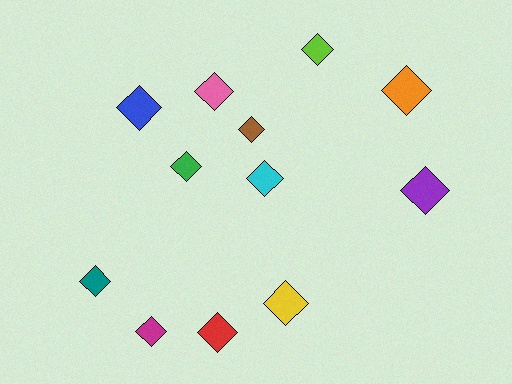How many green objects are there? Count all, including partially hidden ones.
There is 1 green object.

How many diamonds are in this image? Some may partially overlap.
There are 12 diamonds.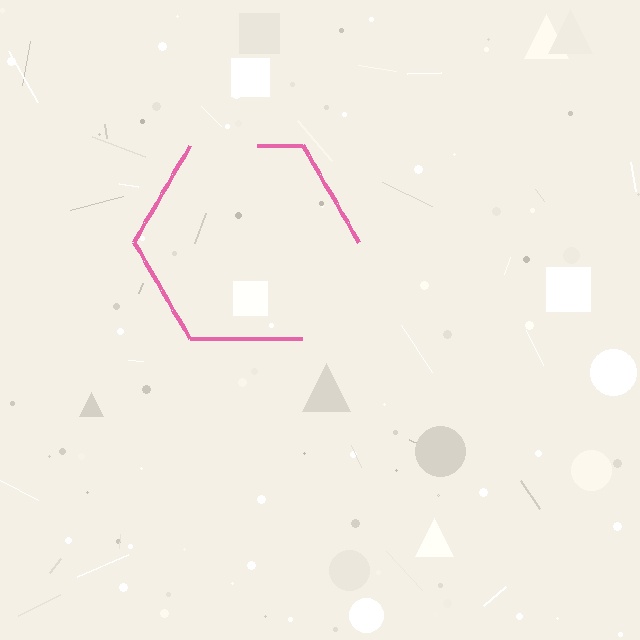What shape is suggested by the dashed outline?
The dashed outline suggests a hexagon.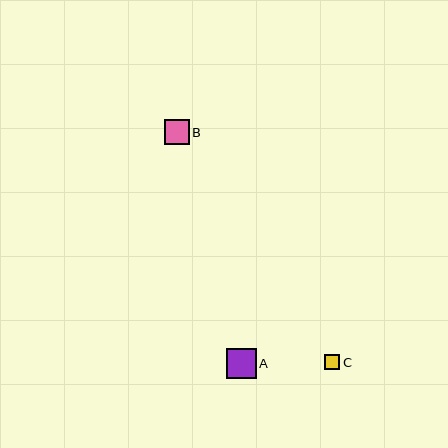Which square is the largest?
Square A is the largest with a size of approximately 30 pixels.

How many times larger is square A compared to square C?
Square A is approximately 1.9 times the size of square C.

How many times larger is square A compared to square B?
Square A is approximately 1.2 times the size of square B.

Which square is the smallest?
Square C is the smallest with a size of approximately 16 pixels.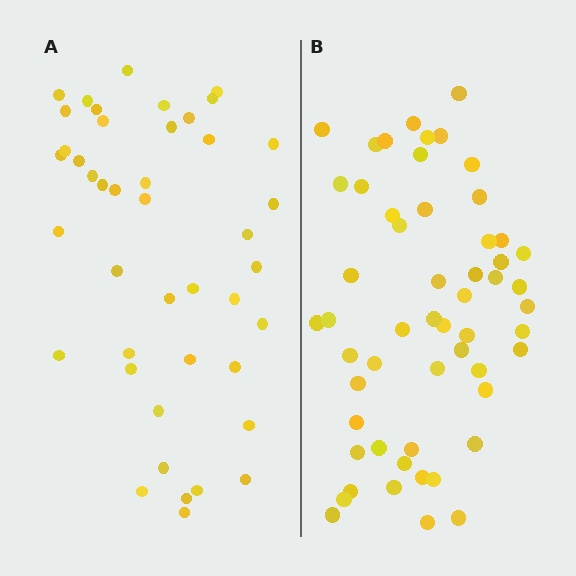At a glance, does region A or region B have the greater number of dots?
Region B (the right region) has more dots.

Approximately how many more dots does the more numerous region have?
Region B has roughly 12 or so more dots than region A.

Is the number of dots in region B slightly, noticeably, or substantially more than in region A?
Region B has noticeably more, but not dramatically so. The ratio is roughly 1.3 to 1.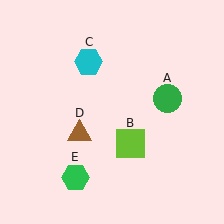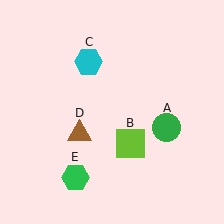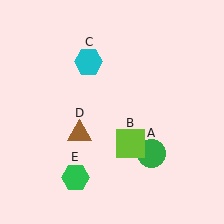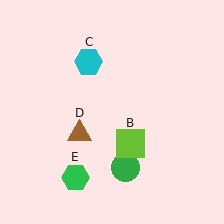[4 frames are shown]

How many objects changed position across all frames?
1 object changed position: green circle (object A).